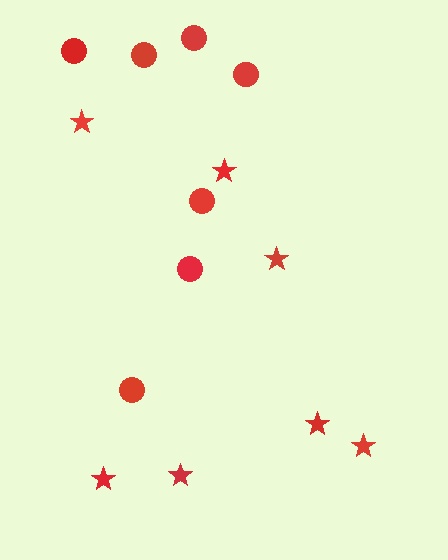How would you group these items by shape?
There are 2 groups: one group of stars (7) and one group of circles (7).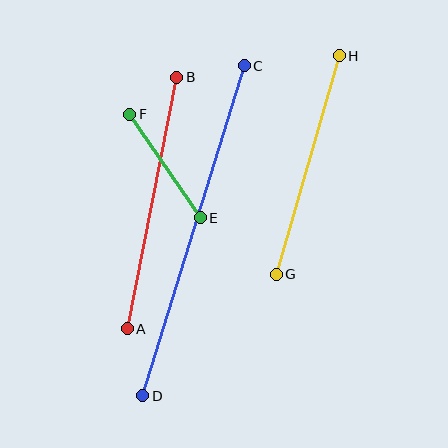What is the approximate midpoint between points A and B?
The midpoint is at approximately (152, 203) pixels.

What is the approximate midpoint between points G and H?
The midpoint is at approximately (308, 165) pixels.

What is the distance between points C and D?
The distance is approximately 345 pixels.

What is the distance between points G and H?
The distance is approximately 228 pixels.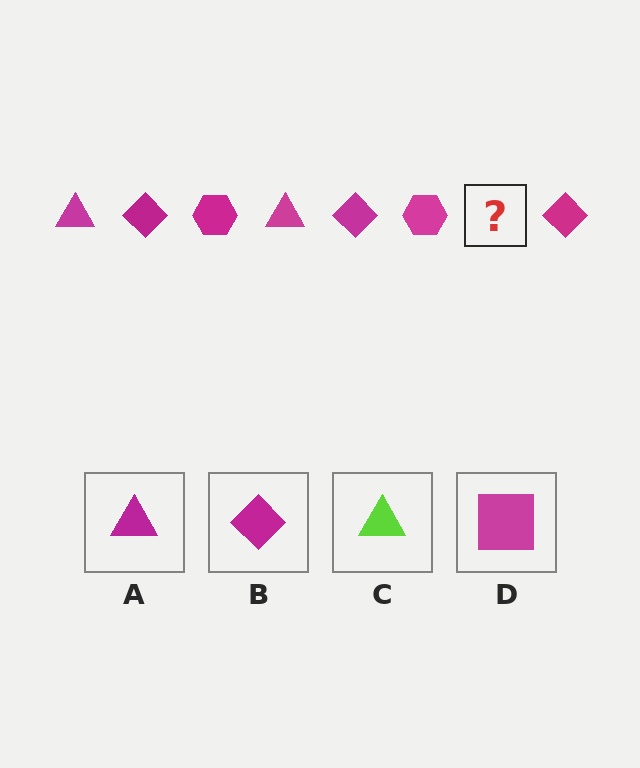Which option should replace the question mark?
Option A.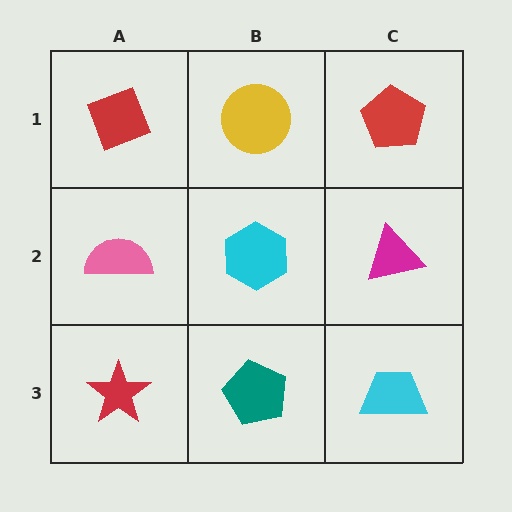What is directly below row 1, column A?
A pink semicircle.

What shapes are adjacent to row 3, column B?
A cyan hexagon (row 2, column B), a red star (row 3, column A), a cyan trapezoid (row 3, column C).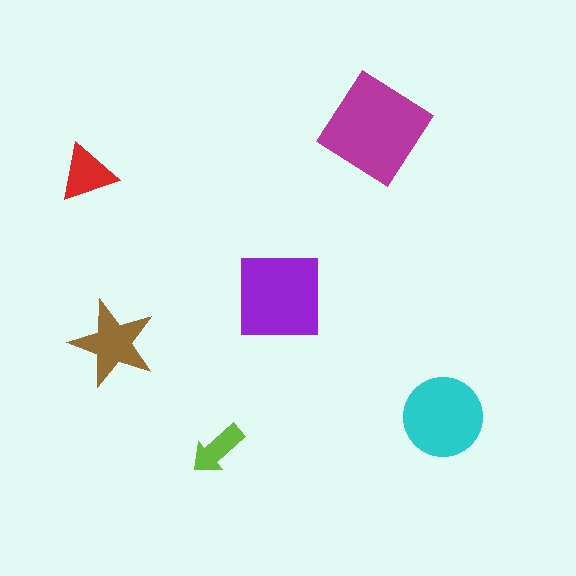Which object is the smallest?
The lime arrow.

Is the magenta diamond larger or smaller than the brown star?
Larger.